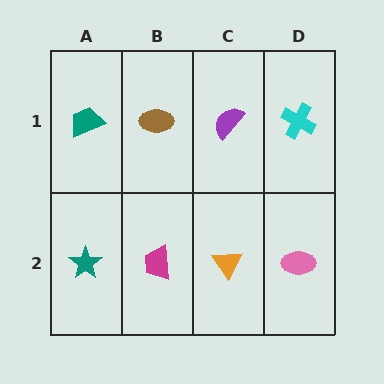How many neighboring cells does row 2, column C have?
3.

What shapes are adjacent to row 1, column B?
A magenta trapezoid (row 2, column B), a teal trapezoid (row 1, column A), a purple semicircle (row 1, column C).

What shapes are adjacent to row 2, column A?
A teal trapezoid (row 1, column A), a magenta trapezoid (row 2, column B).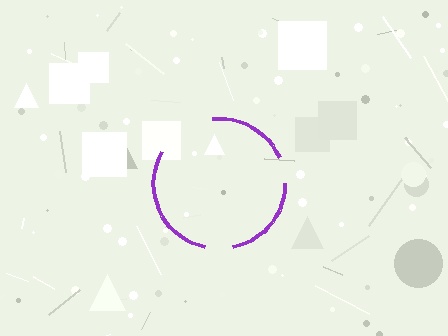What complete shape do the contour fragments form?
The contour fragments form a circle.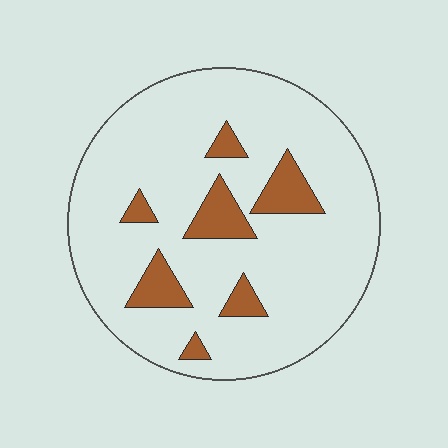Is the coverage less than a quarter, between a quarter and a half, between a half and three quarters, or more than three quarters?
Less than a quarter.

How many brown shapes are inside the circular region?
7.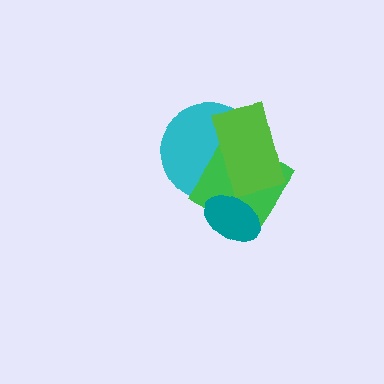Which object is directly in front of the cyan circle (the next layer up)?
The green diamond is directly in front of the cyan circle.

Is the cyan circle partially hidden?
Yes, it is partially covered by another shape.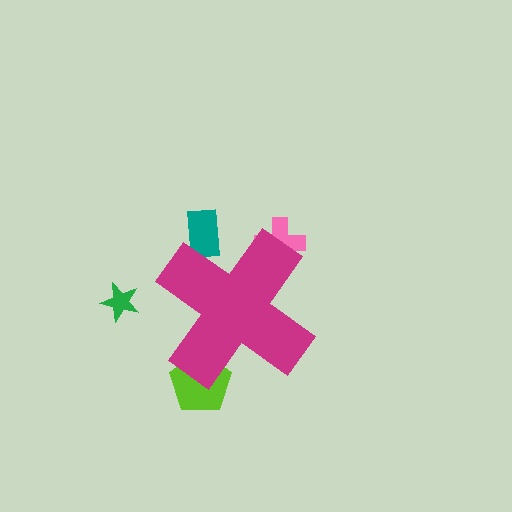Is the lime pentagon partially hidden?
Yes, the lime pentagon is partially hidden behind the magenta cross.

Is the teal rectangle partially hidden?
Yes, the teal rectangle is partially hidden behind the magenta cross.